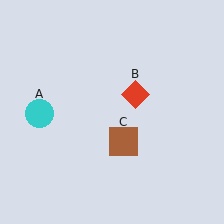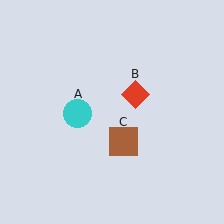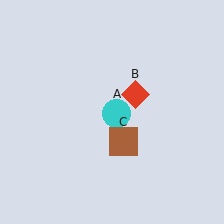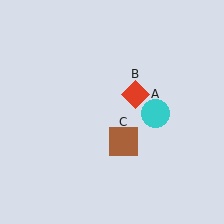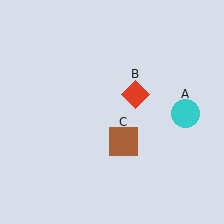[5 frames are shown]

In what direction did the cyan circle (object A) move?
The cyan circle (object A) moved right.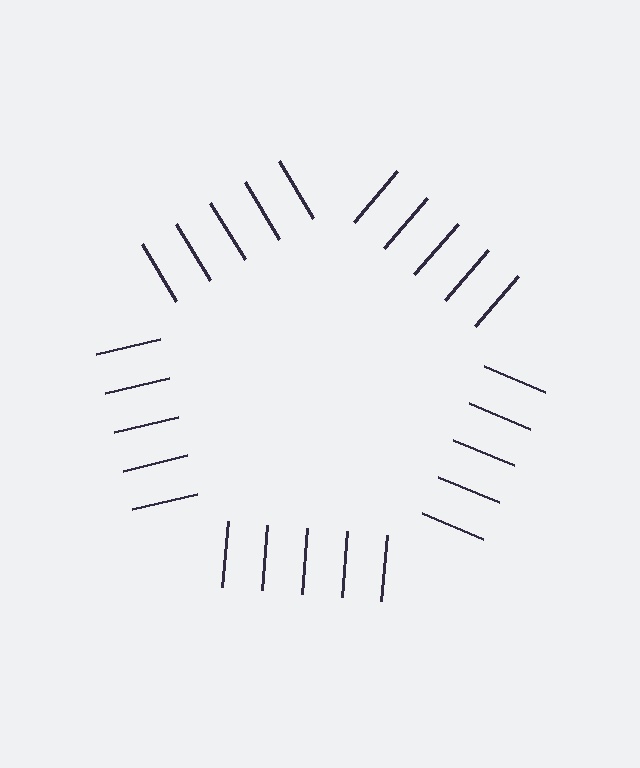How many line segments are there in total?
25 — 5 along each of the 5 edges.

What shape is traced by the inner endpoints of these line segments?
An illusory pentagon — the line segments terminate on its edges but no continuous stroke is drawn.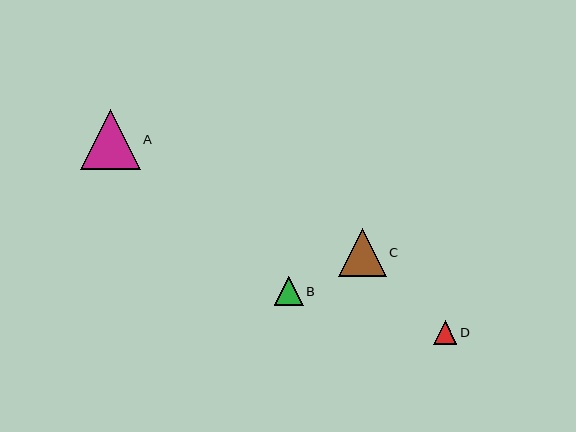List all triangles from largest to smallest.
From largest to smallest: A, C, B, D.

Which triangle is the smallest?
Triangle D is the smallest with a size of approximately 23 pixels.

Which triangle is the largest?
Triangle A is the largest with a size of approximately 59 pixels.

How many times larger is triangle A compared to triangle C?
Triangle A is approximately 1.2 times the size of triangle C.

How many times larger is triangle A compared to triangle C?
Triangle A is approximately 1.2 times the size of triangle C.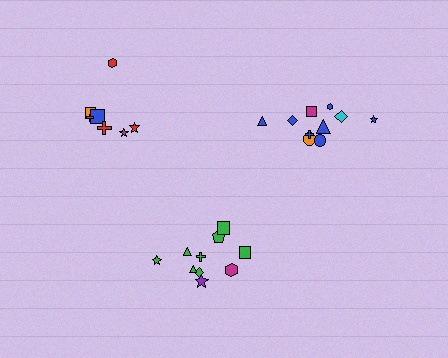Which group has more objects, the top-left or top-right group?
The top-right group.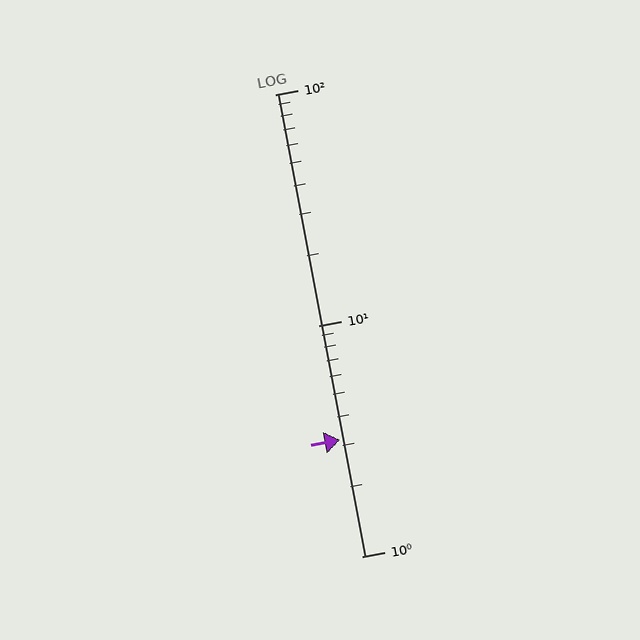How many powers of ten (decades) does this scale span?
The scale spans 2 decades, from 1 to 100.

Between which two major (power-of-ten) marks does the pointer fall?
The pointer is between 1 and 10.